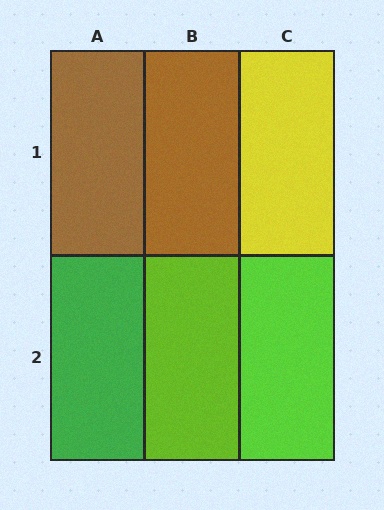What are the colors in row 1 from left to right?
Brown, brown, yellow.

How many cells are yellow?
1 cell is yellow.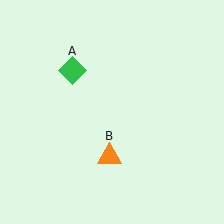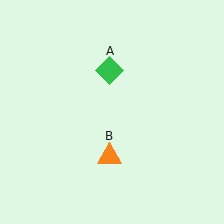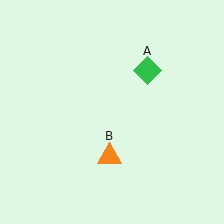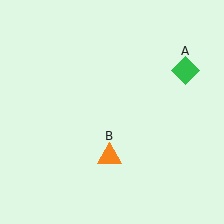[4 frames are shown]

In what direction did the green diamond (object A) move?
The green diamond (object A) moved right.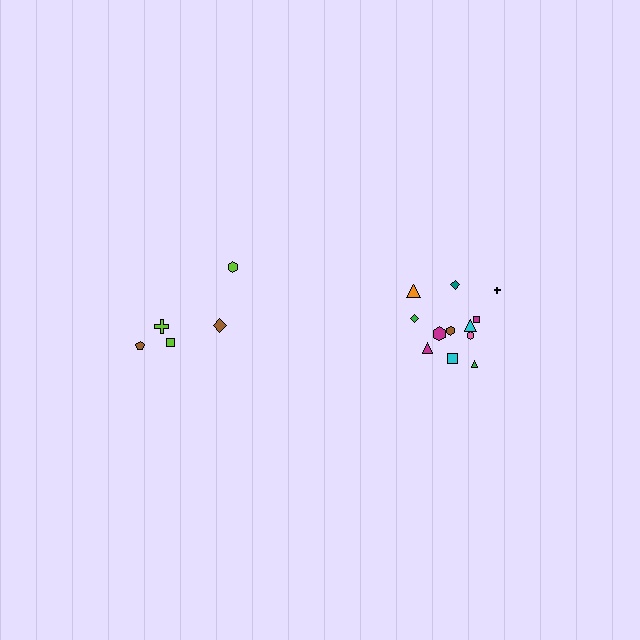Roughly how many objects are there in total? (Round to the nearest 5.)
Roughly 15 objects in total.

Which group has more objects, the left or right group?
The right group.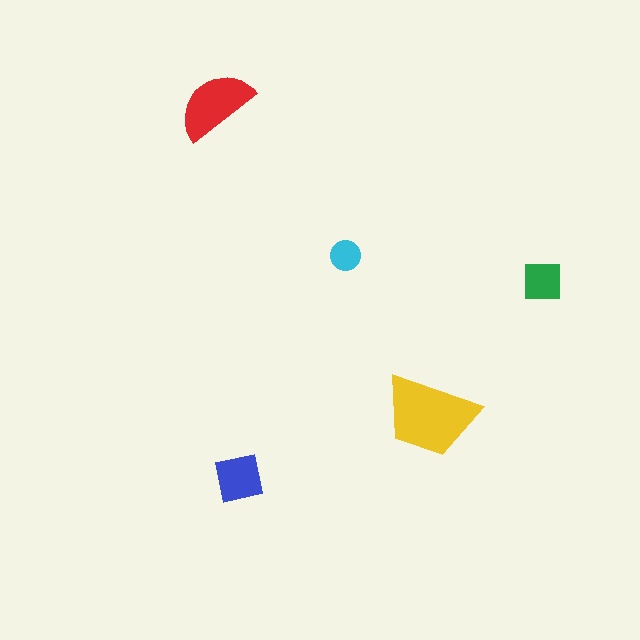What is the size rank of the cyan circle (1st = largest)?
5th.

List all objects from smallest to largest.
The cyan circle, the green square, the blue square, the red semicircle, the yellow trapezoid.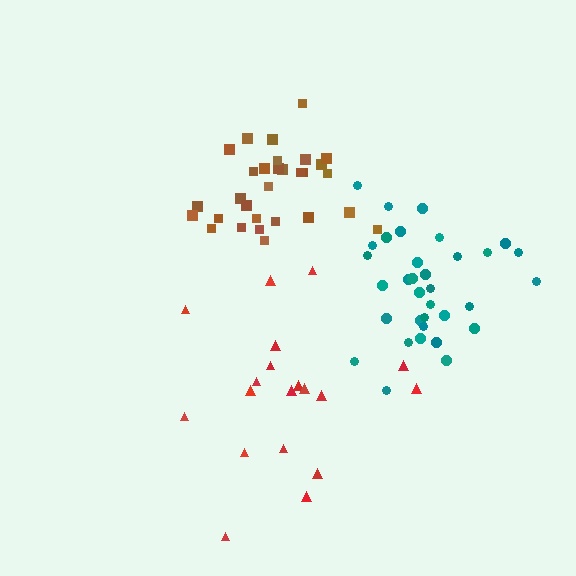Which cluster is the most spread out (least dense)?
Red.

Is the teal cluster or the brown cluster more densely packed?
Brown.